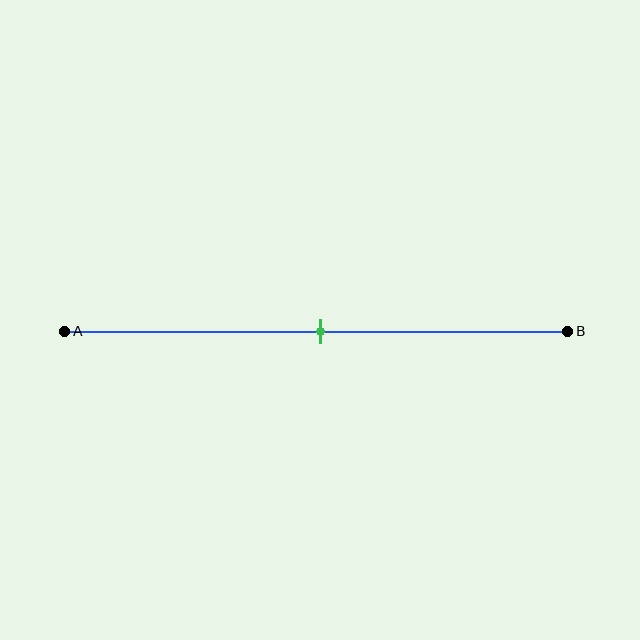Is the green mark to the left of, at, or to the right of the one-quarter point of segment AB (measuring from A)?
The green mark is to the right of the one-quarter point of segment AB.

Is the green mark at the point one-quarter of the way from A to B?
No, the mark is at about 50% from A, not at the 25% one-quarter point.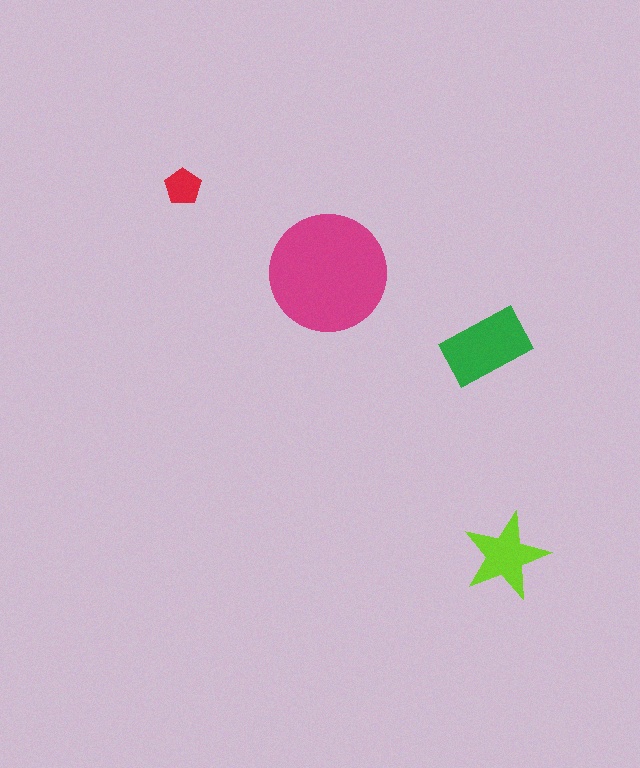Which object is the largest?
The magenta circle.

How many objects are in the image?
There are 4 objects in the image.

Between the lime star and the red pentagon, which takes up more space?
The lime star.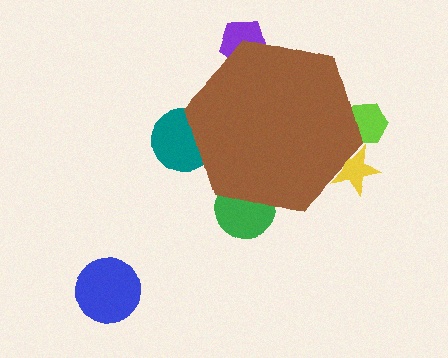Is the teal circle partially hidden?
Yes, the teal circle is partially hidden behind the brown hexagon.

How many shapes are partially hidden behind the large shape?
5 shapes are partially hidden.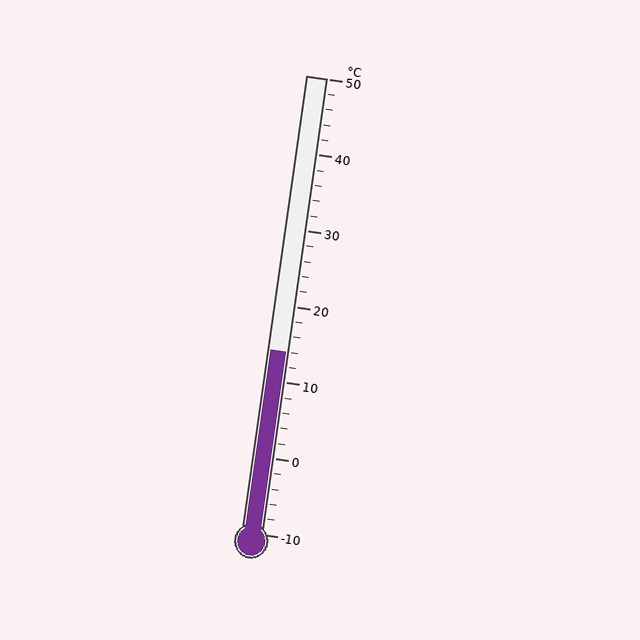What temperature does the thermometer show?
The thermometer shows approximately 14°C.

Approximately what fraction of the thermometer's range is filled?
The thermometer is filled to approximately 40% of its range.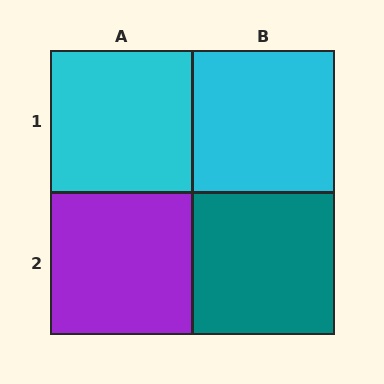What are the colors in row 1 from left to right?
Cyan, cyan.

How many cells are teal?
1 cell is teal.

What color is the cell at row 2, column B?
Teal.